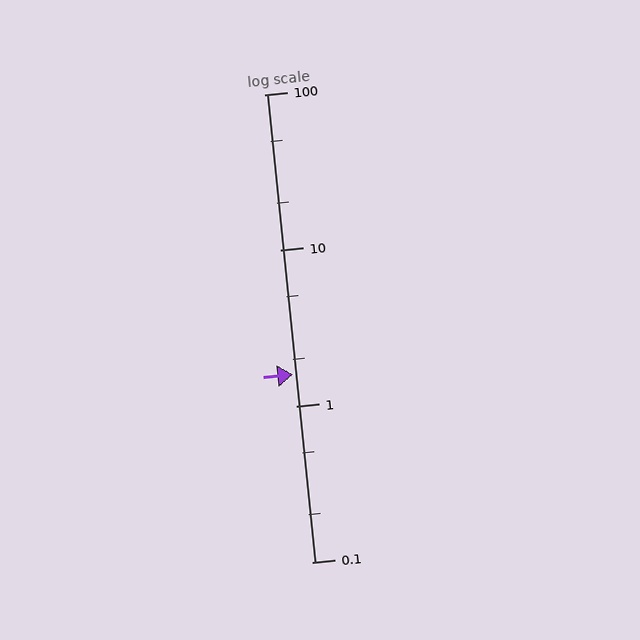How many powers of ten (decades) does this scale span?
The scale spans 3 decades, from 0.1 to 100.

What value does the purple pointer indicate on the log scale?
The pointer indicates approximately 1.6.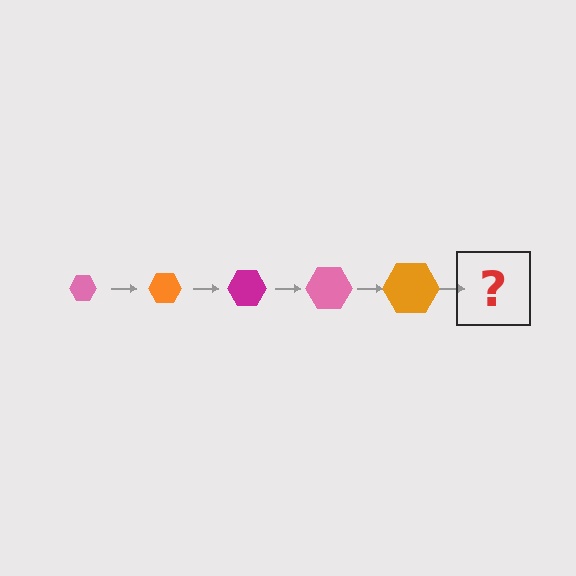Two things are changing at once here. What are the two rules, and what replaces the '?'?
The two rules are that the hexagon grows larger each step and the color cycles through pink, orange, and magenta. The '?' should be a magenta hexagon, larger than the previous one.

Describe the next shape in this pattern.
It should be a magenta hexagon, larger than the previous one.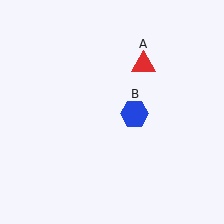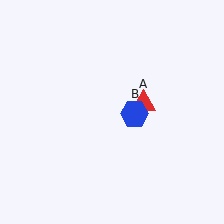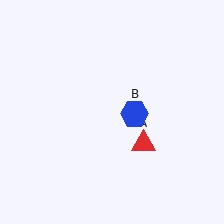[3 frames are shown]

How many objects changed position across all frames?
1 object changed position: red triangle (object A).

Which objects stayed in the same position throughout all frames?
Blue hexagon (object B) remained stationary.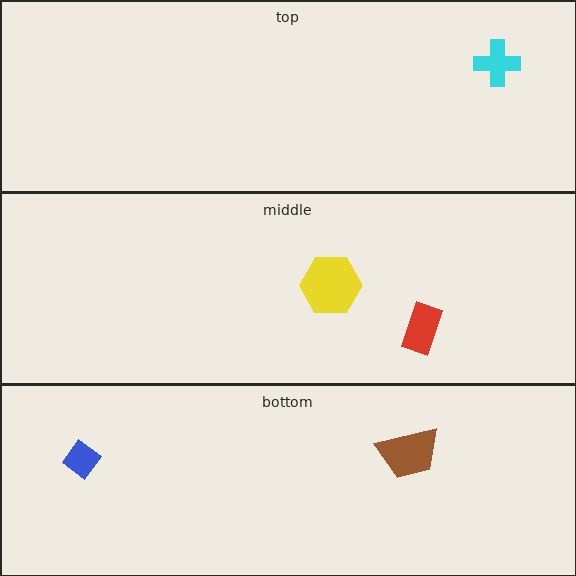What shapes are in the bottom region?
The brown trapezoid, the blue diamond.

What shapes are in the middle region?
The yellow hexagon, the red rectangle.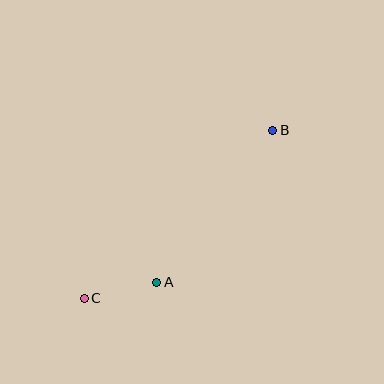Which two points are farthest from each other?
Points B and C are farthest from each other.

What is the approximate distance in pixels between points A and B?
The distance between A and B is approximately 191 pixels.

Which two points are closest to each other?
Points A and C are closest to each other.